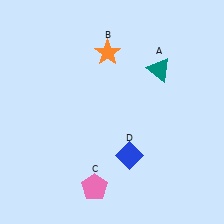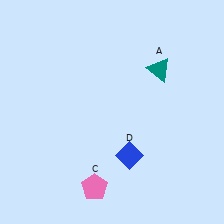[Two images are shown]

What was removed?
The orange star (B) was removed in Image 2.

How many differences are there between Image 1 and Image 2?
There is 1 difference between the two images.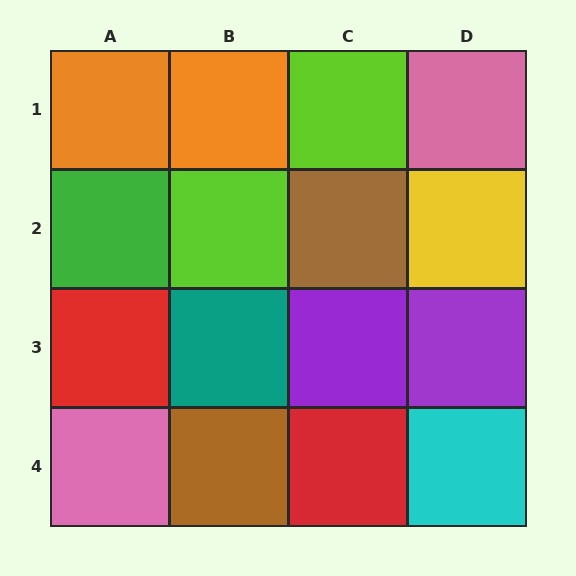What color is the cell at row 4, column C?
Red.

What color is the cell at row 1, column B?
Orange.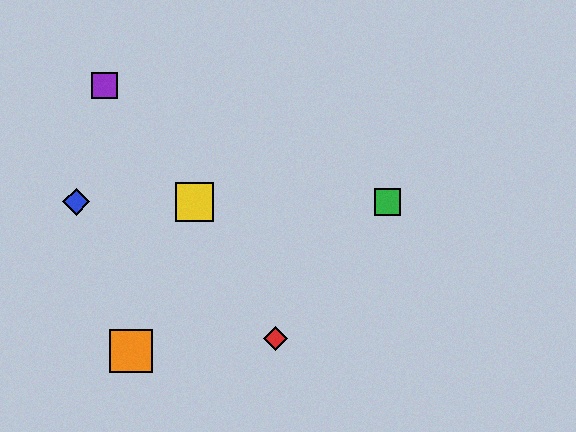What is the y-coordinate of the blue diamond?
The blue diamond is at y≈202.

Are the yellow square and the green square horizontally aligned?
Yes, both are at y≈202.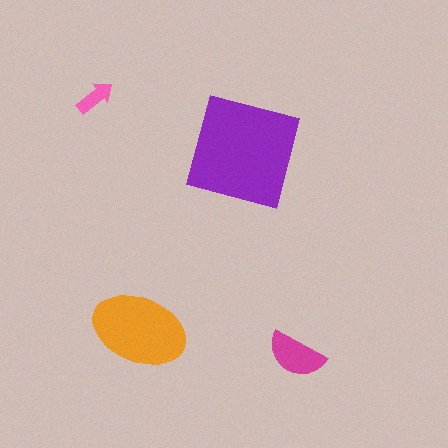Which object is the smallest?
The pink arrow.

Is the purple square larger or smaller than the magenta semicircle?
Larger.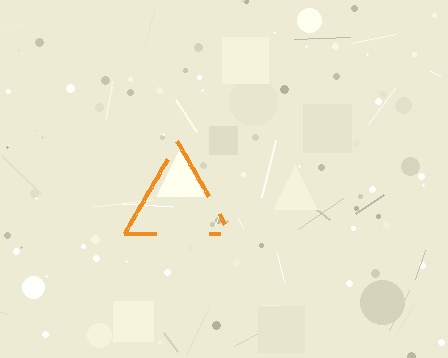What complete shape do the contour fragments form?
The contour fragments form a triangle.